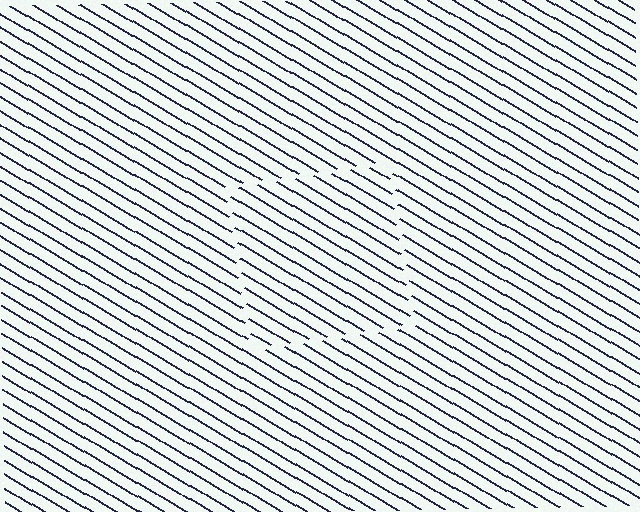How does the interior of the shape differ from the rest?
The interior of the shape contains the same grating, shifted by half a period — the contour is defined by the phase discontinuity where line-ends from the inner and outer gratings abut.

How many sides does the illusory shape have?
4 sides — the line-ends trace a square.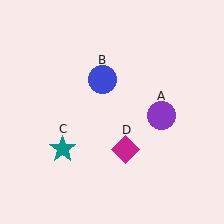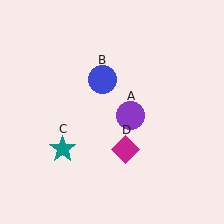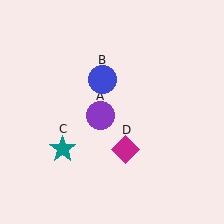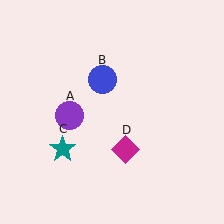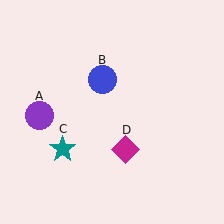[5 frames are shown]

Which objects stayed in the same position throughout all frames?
Blue circle (object B) and teal star (object C) and magenta diamond (object D) remained stationary.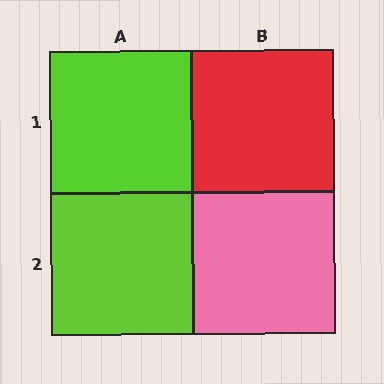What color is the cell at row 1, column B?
Red.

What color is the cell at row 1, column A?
Lime.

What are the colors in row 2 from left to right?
Lime, pink.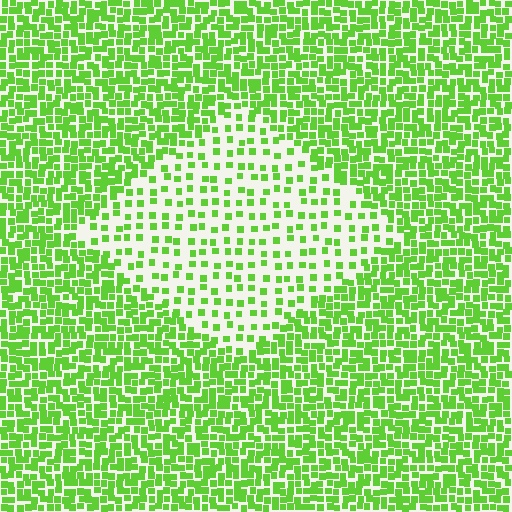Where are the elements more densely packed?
The elements are more densely packed outside the diamond boundary.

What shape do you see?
I see a diamond.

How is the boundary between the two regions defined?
The boundary is defined by a change in element density (approximately 2.5x ratio). All elements are the same color, size, and shape.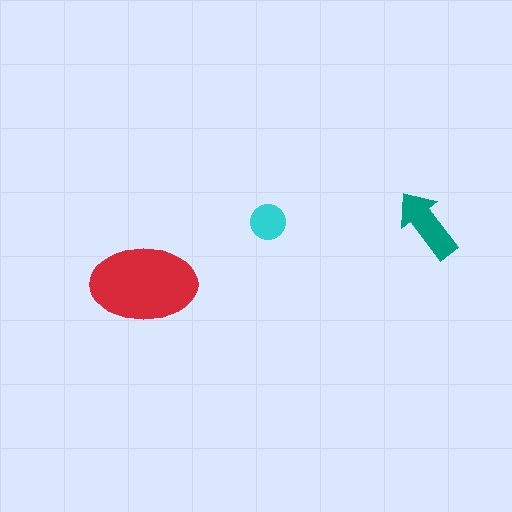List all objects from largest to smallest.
The red ellipse, the teal arrow, the cyan circle.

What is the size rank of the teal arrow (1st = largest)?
2nd.